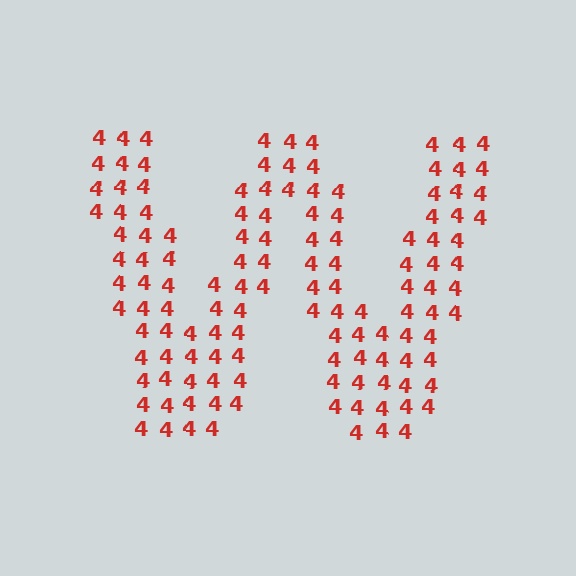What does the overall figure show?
The overall figure shows the letter W.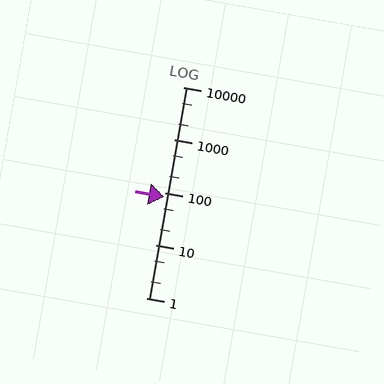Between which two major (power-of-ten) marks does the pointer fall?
The pointer is between 10 and 100.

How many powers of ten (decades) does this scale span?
The scale spans 4 decades, from 1 to 10000.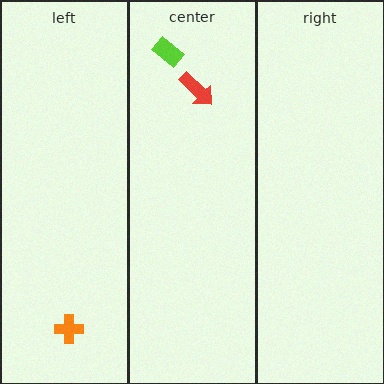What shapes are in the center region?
The lime rectangle, the red arrow.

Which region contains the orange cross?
The left region.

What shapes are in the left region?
The orange cross.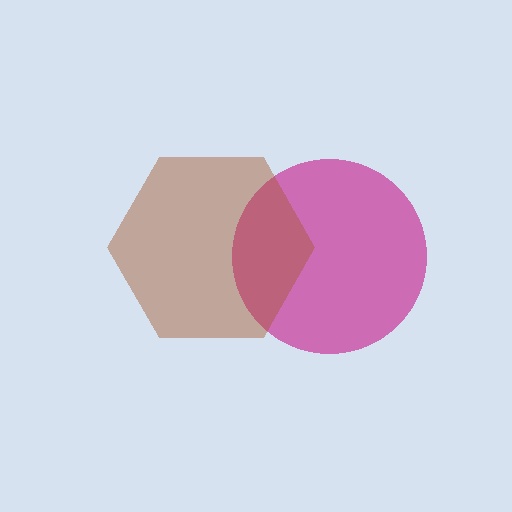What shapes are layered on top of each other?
The layered shapes are: a magenta circle, a brown hexagon.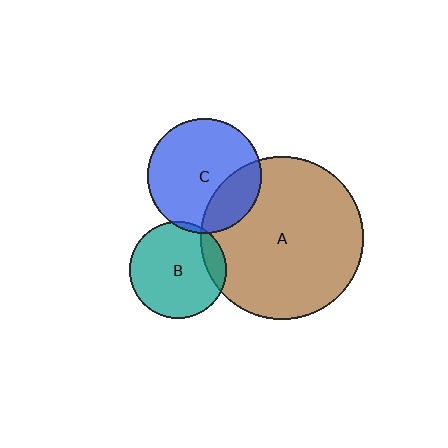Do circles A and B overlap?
Yes.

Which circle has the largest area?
Circle A (brown).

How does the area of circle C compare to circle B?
Approximately 1.4 times.